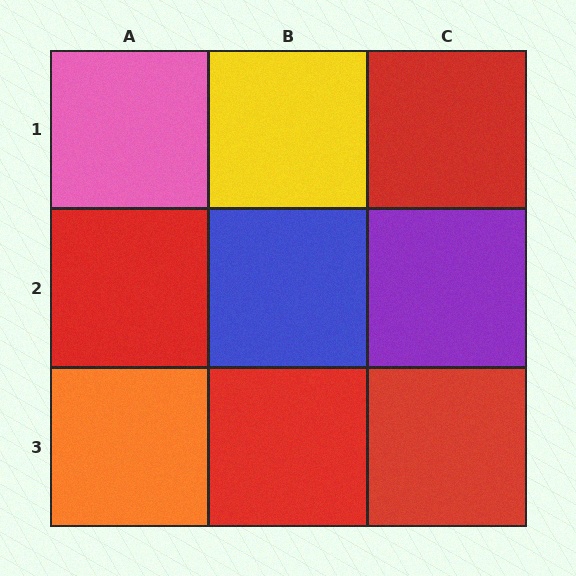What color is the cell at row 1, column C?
Red.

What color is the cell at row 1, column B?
Yellow.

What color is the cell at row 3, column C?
Red.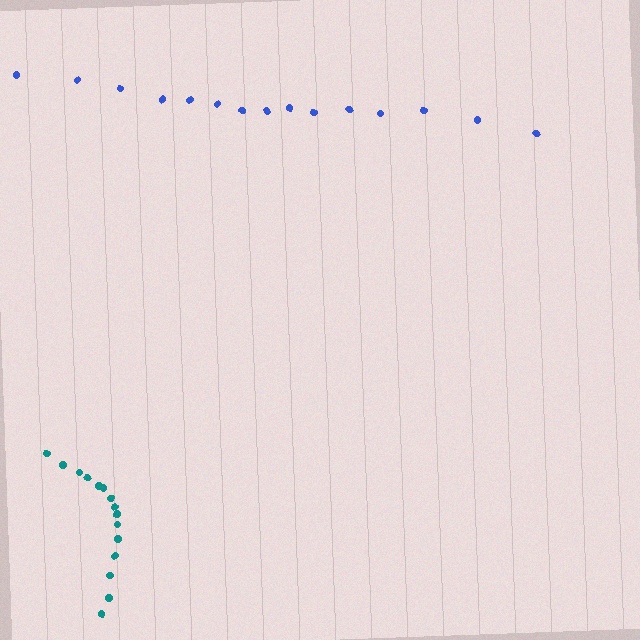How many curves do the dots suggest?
There are 2 distinct paths.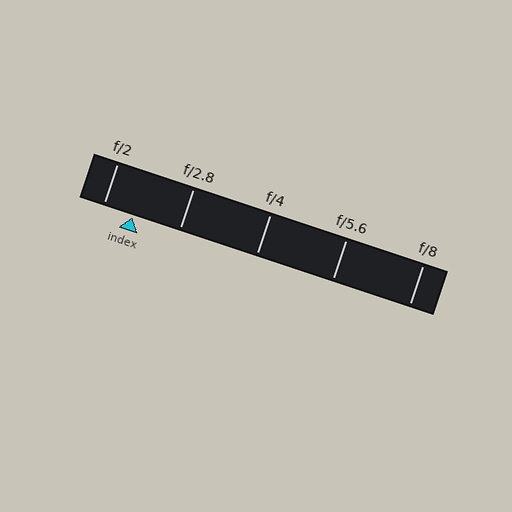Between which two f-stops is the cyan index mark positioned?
The index mark is between f/2 and f/2.8.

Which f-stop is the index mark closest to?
The index mark is closest to f/2.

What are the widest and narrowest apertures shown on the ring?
The widest aperture shown is f/2 and the narrowest is f/8.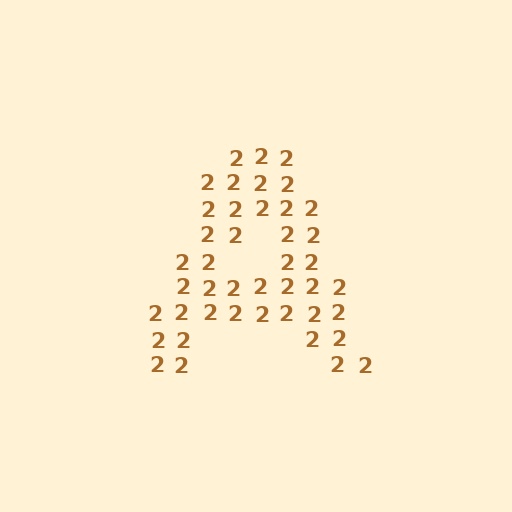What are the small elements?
The small elements are digit 2's.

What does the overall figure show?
The overall figure shows the letter A.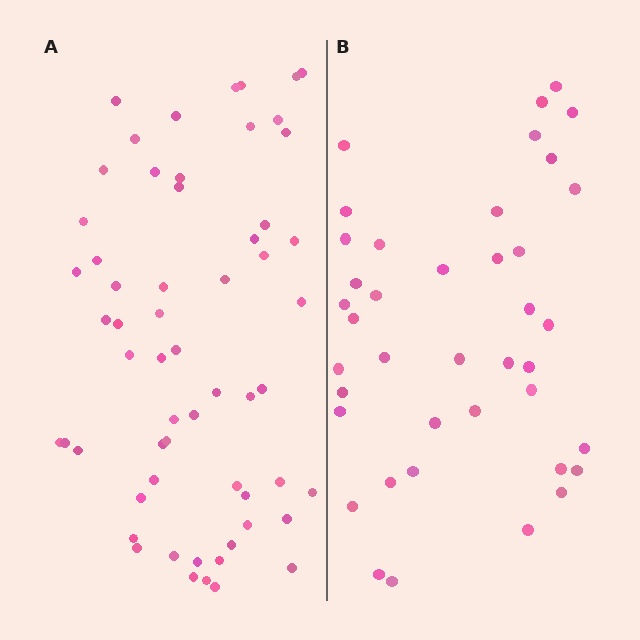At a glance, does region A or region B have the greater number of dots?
Region A (the left region) has more dots.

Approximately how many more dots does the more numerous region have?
Region A has approximately 20 more dots than region B.